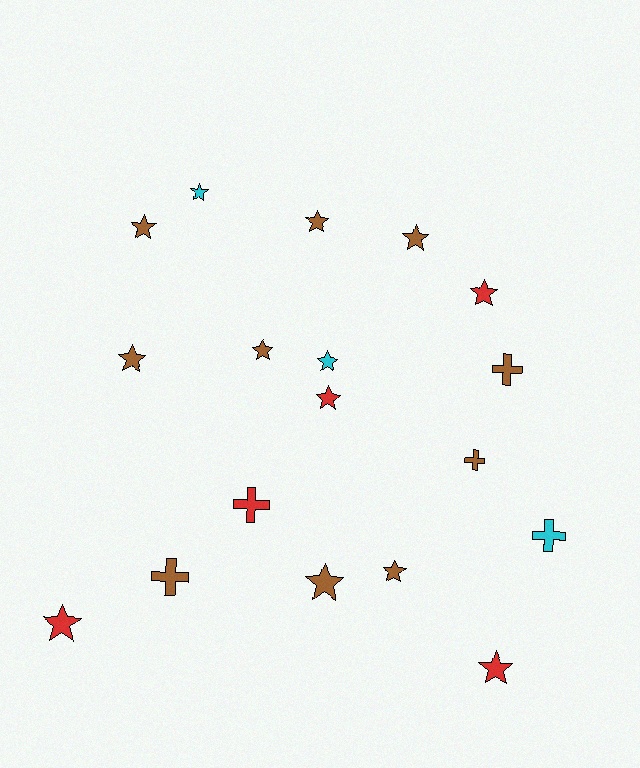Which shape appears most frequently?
Star, with 13 objects.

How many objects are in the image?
There are 18 objects.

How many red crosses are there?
There is 1 red cross.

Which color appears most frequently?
Brown, with 10 objects.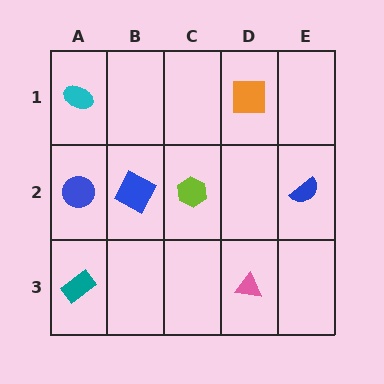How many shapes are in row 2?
4 shapes.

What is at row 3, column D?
A pink triangle.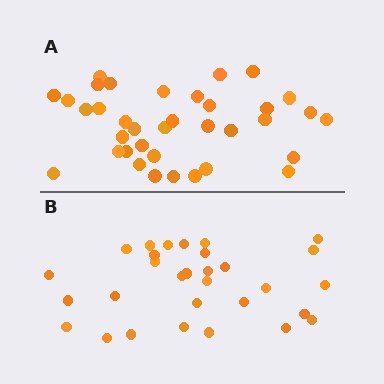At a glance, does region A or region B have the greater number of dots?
Region A (the top region) has more dots.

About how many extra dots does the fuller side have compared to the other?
Region A has about 6 more dots than region B.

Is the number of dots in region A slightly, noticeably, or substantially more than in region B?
Region A has only slightly more — the two regions are fairly close. The ratio is roughly 1.2 to 1.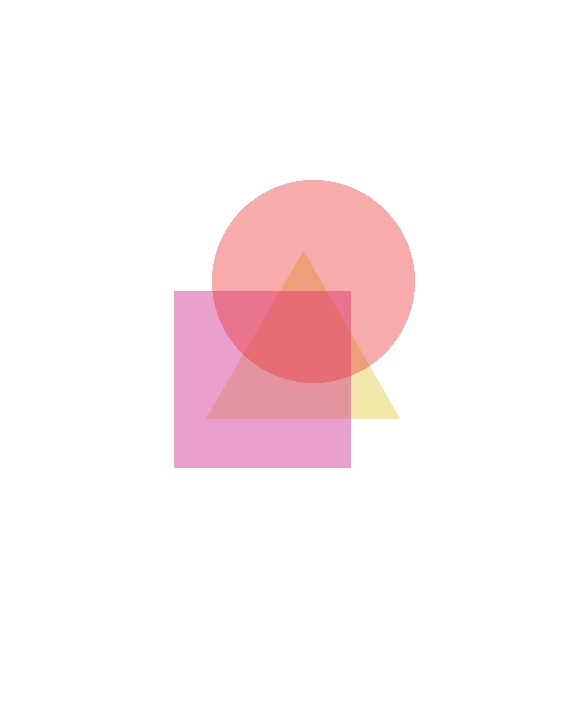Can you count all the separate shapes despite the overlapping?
Yes, there are 3 separate shapes.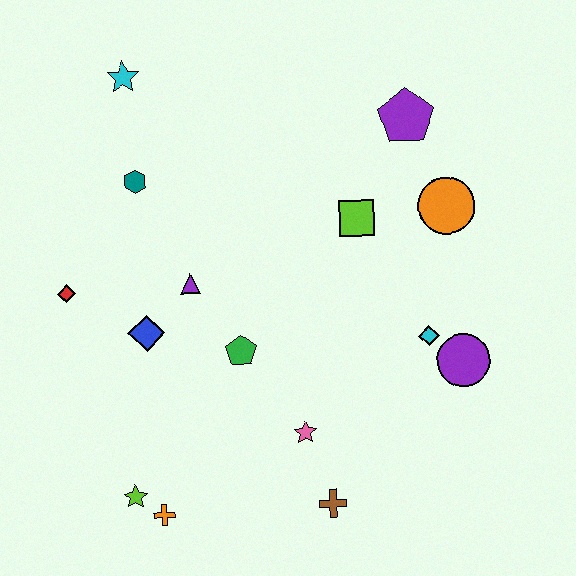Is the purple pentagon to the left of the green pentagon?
No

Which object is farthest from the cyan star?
The brown cross is farthest from the cyan star.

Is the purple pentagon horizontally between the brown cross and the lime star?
No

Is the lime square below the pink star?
No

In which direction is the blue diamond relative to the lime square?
The blue diamond is to the left of the lime square.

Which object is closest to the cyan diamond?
The purple circle is closest to the cyan diamond.